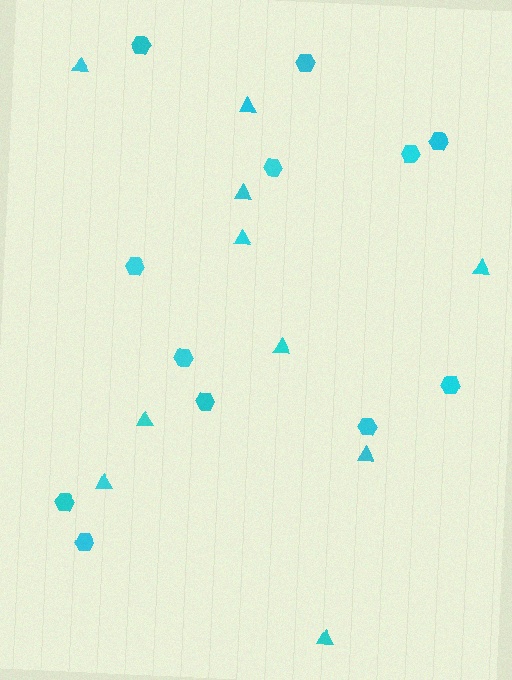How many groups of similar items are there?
There are 2 groups: one group of hexagons (12) and one group of triangles (10).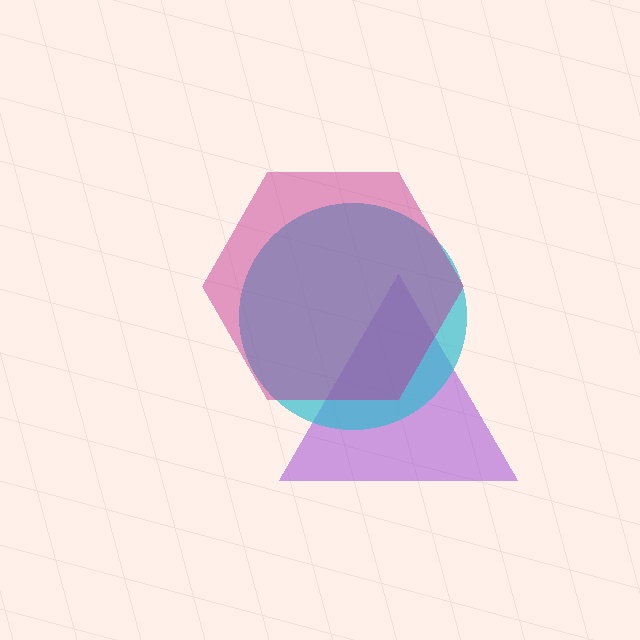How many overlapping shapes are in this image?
There are 3 overlapping shapes in the image.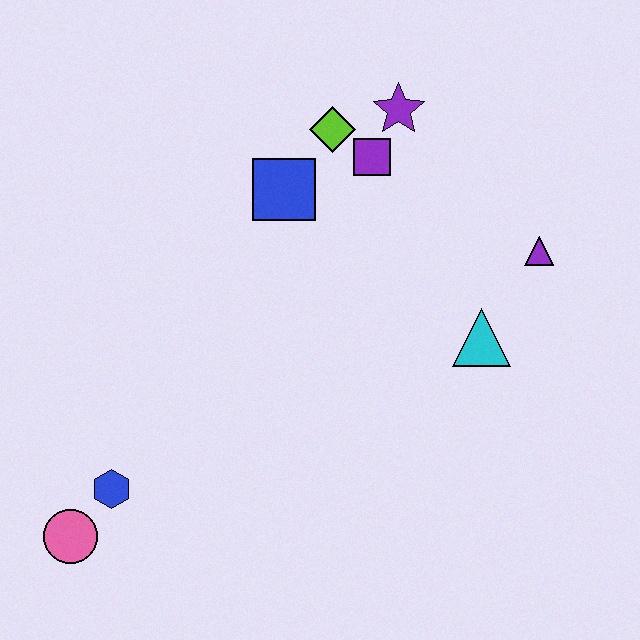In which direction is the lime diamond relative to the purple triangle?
The lime diamond is to the left of the purple triangle.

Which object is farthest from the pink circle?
The purple triangle is farthest from the pink circle.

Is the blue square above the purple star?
No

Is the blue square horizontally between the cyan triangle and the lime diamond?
No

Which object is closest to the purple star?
The purple square is closest to the purple star.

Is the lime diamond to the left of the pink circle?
No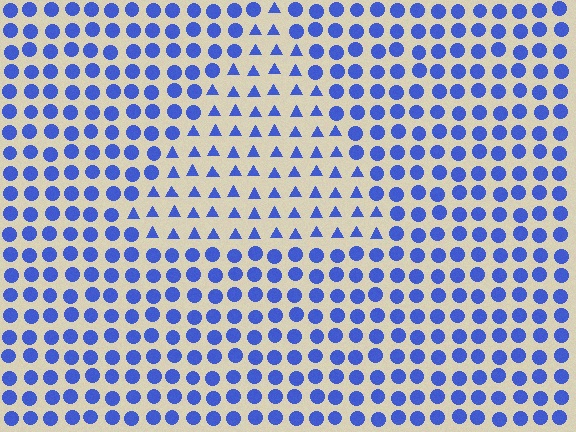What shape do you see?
I see a triangle.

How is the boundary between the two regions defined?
The boundary is defined by a change in element shape: triangles inside vs. circles outside. All elements share the same color and spacing.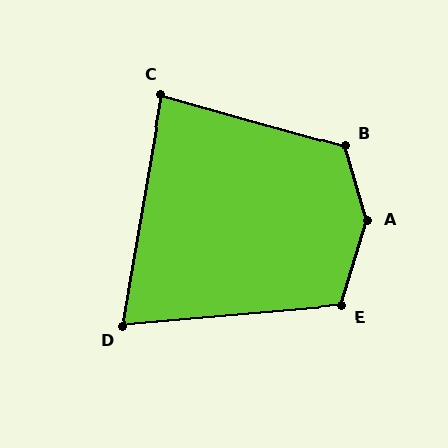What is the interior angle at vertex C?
Approximately 84 degrees (acute).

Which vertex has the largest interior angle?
A, at approximately 146 degrees.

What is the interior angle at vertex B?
Approximately 123 degrees (obtuse).